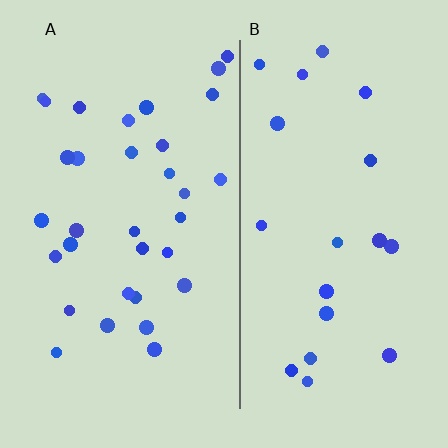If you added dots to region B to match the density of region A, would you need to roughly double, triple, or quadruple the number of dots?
Approximately double.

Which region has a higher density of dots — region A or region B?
A (the left).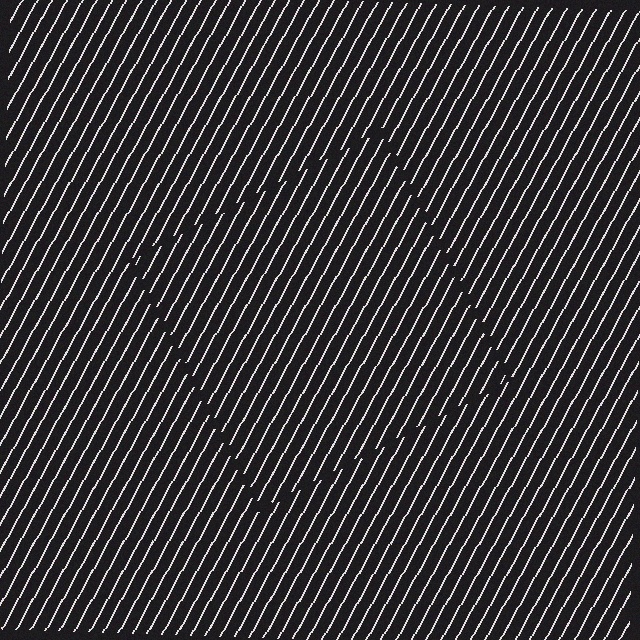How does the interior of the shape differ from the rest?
The interior of the shape contains the same grating, shifted by half a period — the contour is defined by the phase discontinuity where line-ends from the inner and outer gratings abut.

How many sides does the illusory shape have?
4 sides — the line-ends trace a square.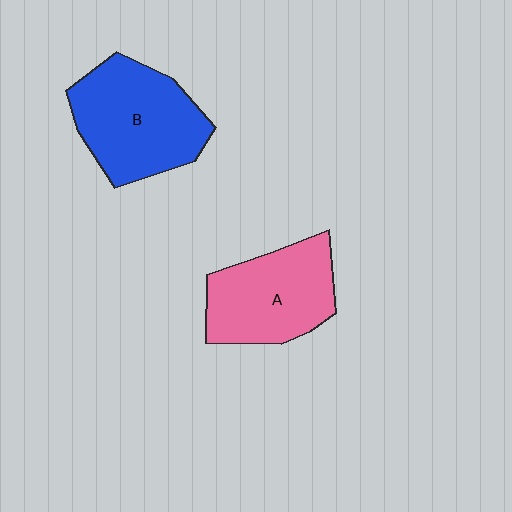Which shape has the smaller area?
Shape A (pink).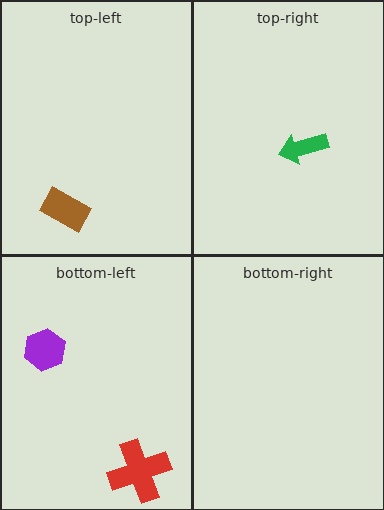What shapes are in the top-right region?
The green arrow.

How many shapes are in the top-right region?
1.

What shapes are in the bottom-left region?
The purple hexagon, the red cross.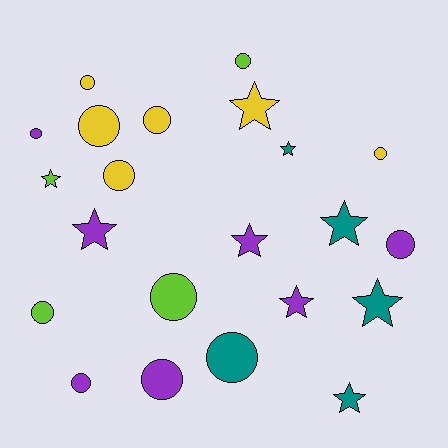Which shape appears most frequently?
Circle, with 13 objects.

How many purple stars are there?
There are 3 purple stars.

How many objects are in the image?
There are 22 objects.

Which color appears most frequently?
Purple, with 7 objects.